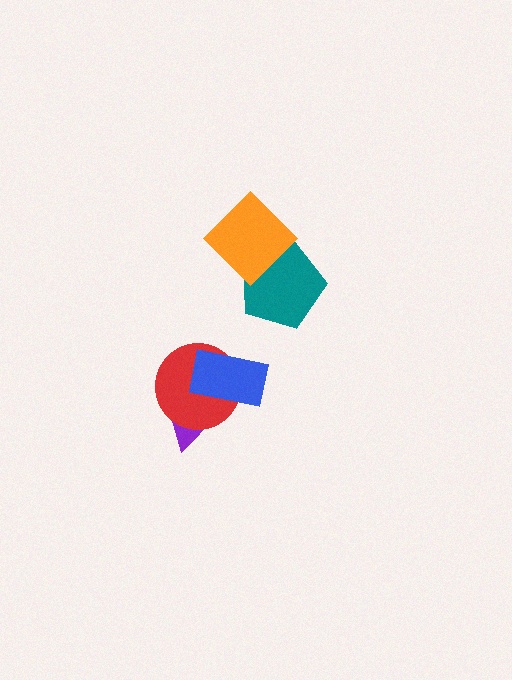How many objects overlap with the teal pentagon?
1 object overlaps with the teal pentagon.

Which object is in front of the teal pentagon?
The orange diamond is in front of the teal pentagon.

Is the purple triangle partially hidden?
Yes, it is partially covered by another shape.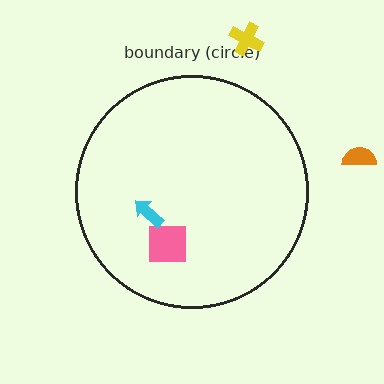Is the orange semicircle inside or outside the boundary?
Outside.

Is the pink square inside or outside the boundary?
Inside.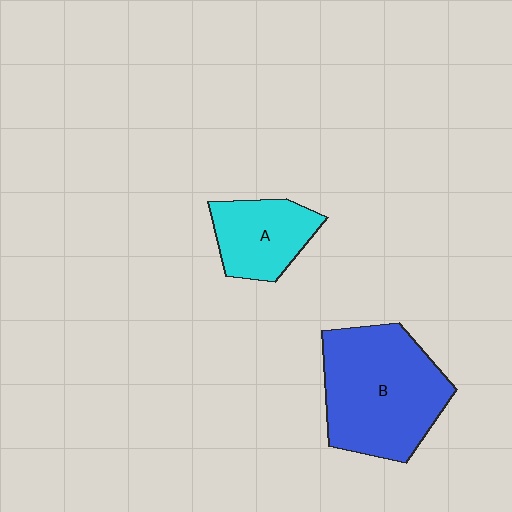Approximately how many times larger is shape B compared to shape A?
Approximately 2.0 times.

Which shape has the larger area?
Shape B (blue).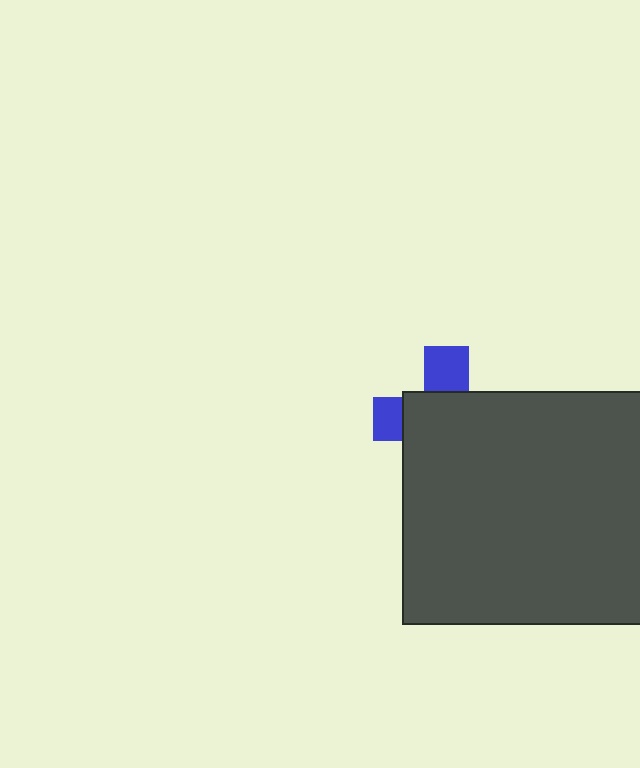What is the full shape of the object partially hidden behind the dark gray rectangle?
The partially hidden object is a blue cross.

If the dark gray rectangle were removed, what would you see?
You would see the complete blue cross.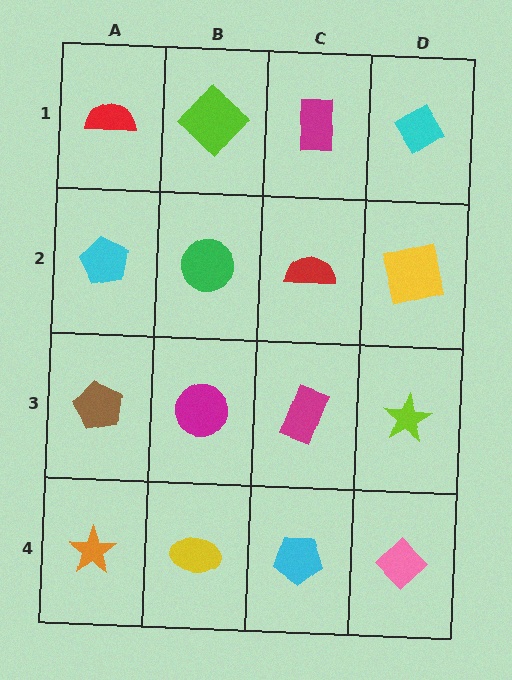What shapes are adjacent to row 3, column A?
A cyan pentagon (row 2, column A), an orange star (row 4, column A), a magenta circle (row 3, column B).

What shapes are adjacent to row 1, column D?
A yellow square (row 2, column D), a magenta rectangle (row 1, column C).